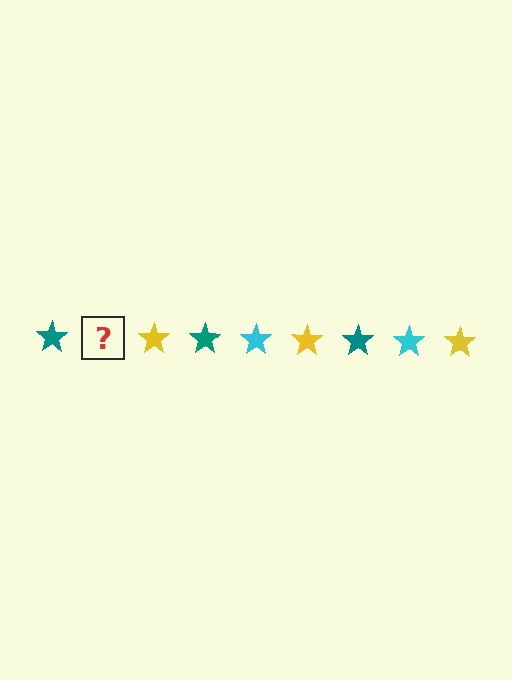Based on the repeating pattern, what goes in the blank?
The blank should be a cyan star.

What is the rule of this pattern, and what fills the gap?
The rule is that the pattern cycles through teal, cyan, yellow stars. The gap should be filled with a cyan star.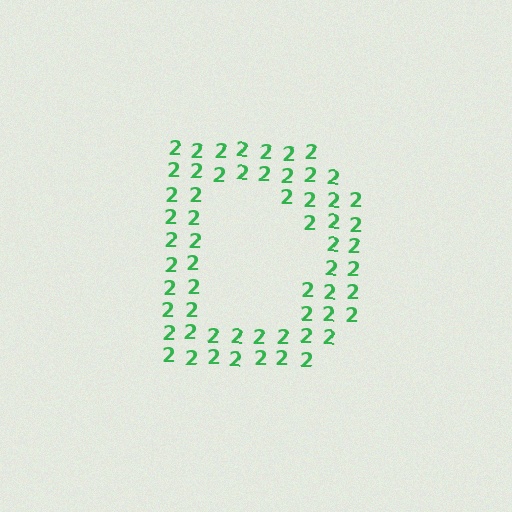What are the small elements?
The small elements are digit 2's.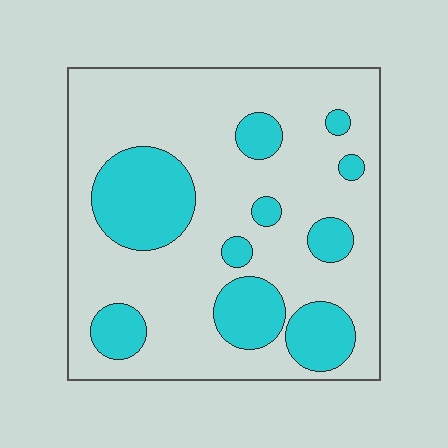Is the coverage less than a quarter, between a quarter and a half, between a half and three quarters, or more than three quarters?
Between a quarter and a half.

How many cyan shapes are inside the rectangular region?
10.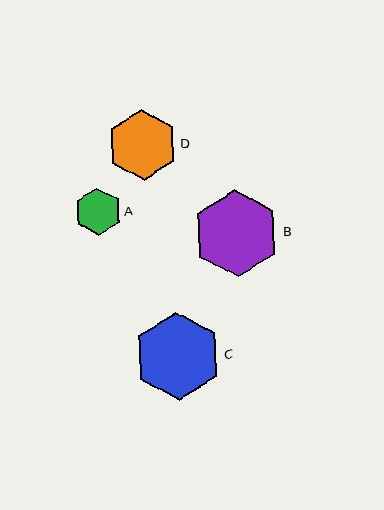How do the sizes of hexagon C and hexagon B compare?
Hexagon C and hexagon B are approximately the same size.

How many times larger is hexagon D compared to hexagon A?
Hexagon D is approximately 1.5 times the size of hexagon A.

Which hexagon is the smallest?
Hexagon A is the smallest with a size of approximately 47 pixels.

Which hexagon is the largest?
Hexagon C is the largest with a size of approximately 87 pixels.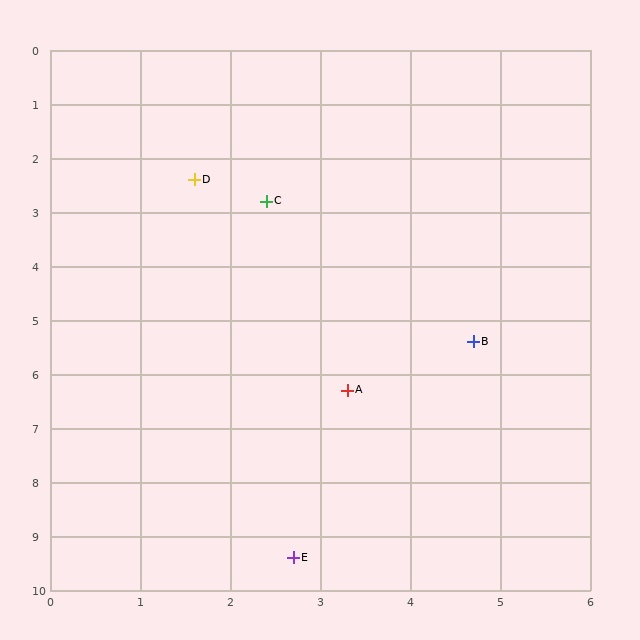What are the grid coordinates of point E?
Point E is at approximately (2.7, 9.4).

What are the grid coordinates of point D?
Point D is at approximately (1.6, 2.4).